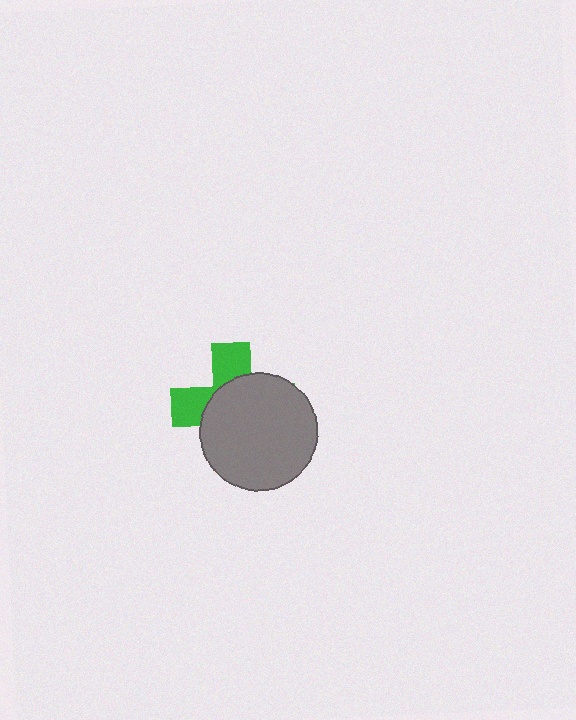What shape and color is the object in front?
The object in front is a gray circle.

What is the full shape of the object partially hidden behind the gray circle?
The partially hidden object is a green cross.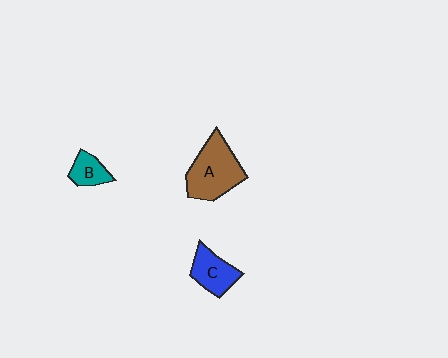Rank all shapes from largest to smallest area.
From largest to smallest: A (brown), C (blue), B (teal).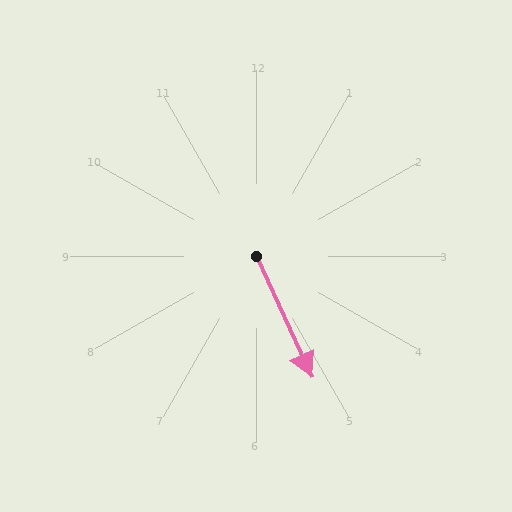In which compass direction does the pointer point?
Southeast.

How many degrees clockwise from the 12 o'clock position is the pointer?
Approximately 155 degrees.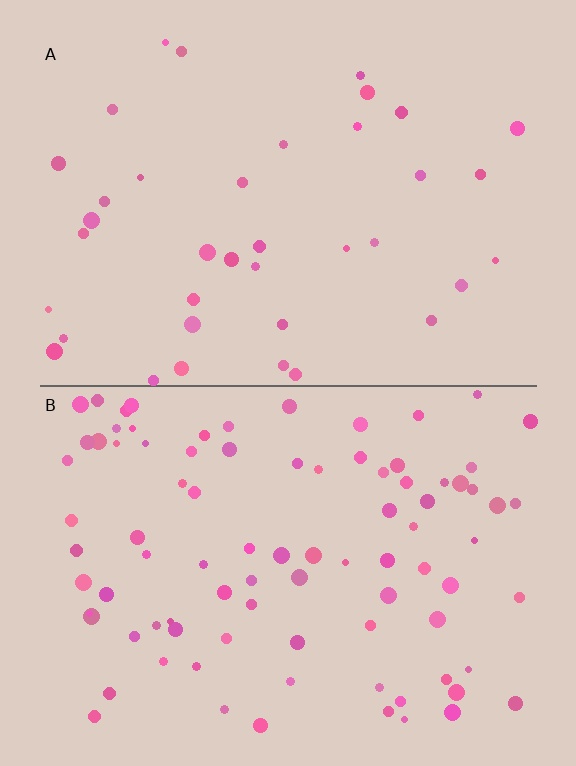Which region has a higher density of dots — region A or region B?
B (the bottom).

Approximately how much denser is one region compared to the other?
Approximately 2.4× — region B over region A.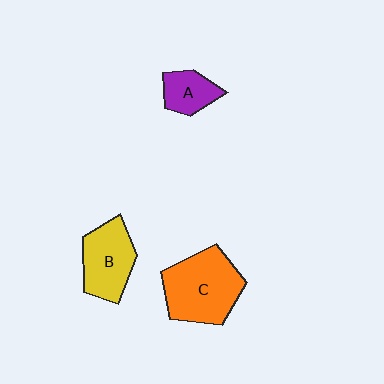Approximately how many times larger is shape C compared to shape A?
Approximately 2.4 times.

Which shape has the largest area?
Shape C (orange).